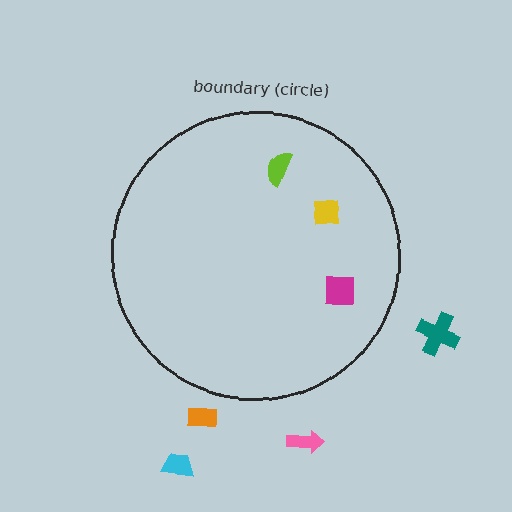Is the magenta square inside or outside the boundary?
Inside.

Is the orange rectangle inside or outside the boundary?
Outside.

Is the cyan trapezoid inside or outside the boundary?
Outside.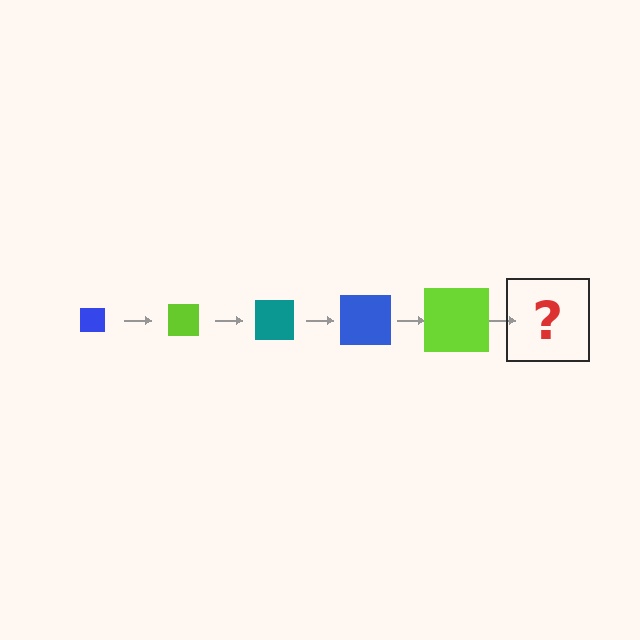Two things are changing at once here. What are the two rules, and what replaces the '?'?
The two rules are that the square grows larger each step and the color cycles through blue, lime, and teal. The '?' should be a teal square, larger than the previous one.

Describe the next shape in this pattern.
It should be a teal square, larger than the previous one.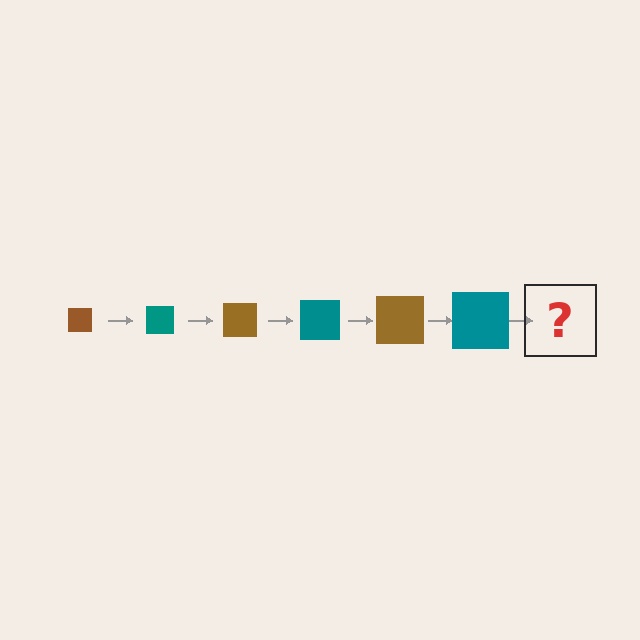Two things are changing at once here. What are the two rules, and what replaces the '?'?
The two rules are that the square grows larger each step and the color cycles through brown and teal. The '?' should be a brown square, larger than the previous one.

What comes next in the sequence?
The next element should be a brown square, larger than the previous one.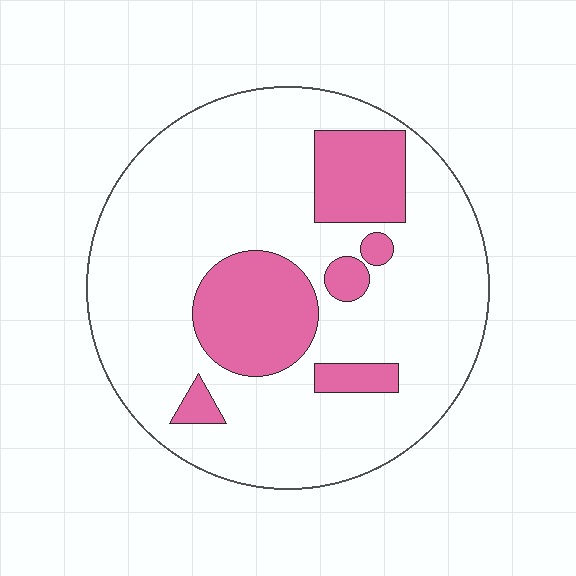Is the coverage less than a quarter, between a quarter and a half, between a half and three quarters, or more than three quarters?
Less than a quarter.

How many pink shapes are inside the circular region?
6.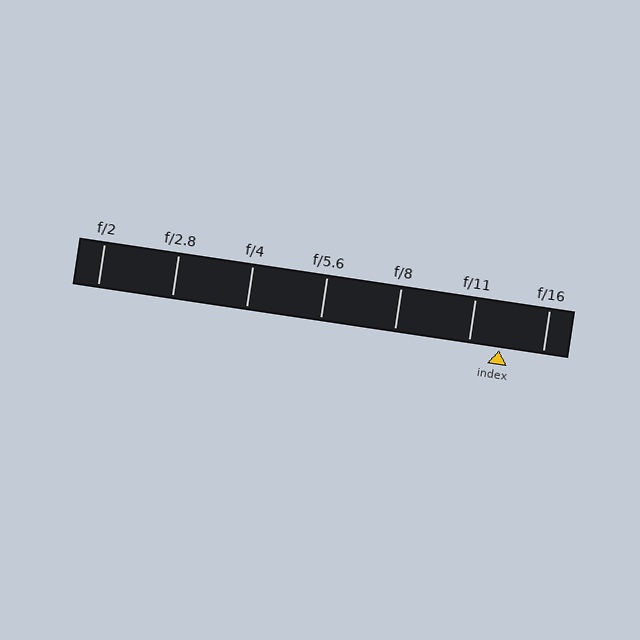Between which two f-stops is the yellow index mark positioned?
The index mark is between f/11 and f/16.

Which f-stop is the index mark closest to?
The index mark is closest to f/11.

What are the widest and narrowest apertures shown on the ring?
The widest aperture shown is f/2 and the narrowest is f/16.